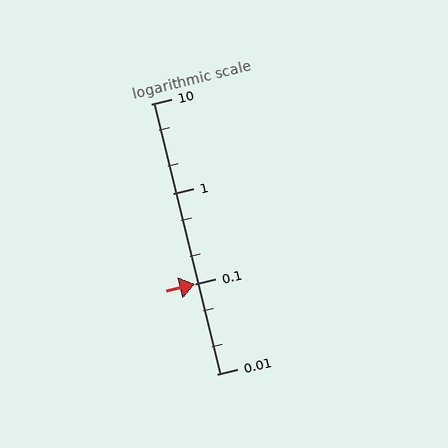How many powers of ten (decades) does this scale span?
The scale spans 3 decades, from 0.01 to 10.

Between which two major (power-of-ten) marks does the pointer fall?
The pointer is between 0.01 and 0.1.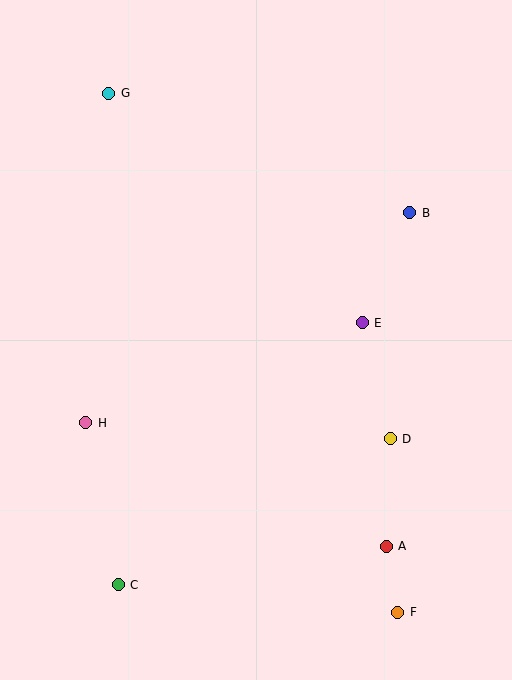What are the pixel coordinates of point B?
Point B is at (410, 213).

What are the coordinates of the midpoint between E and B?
The midpoint between E and B is at (386, 268).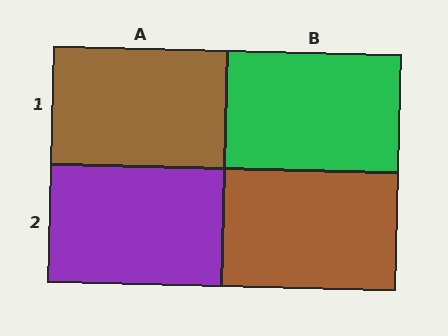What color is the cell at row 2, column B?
Brown.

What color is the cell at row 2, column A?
Purple.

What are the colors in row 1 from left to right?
Brown, green.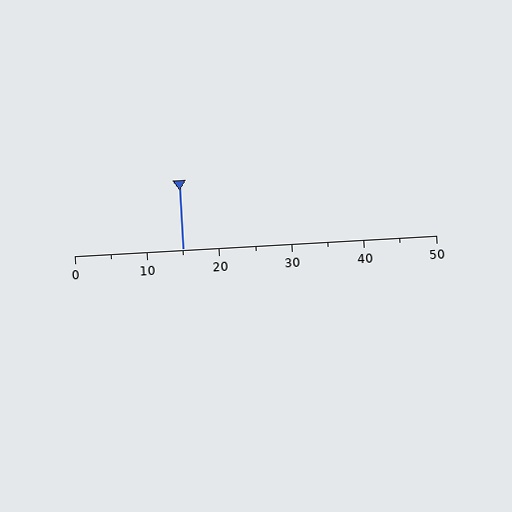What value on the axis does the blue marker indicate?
The marker indicates approximately 15.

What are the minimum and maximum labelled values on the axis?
The axis runs from 0 to 50.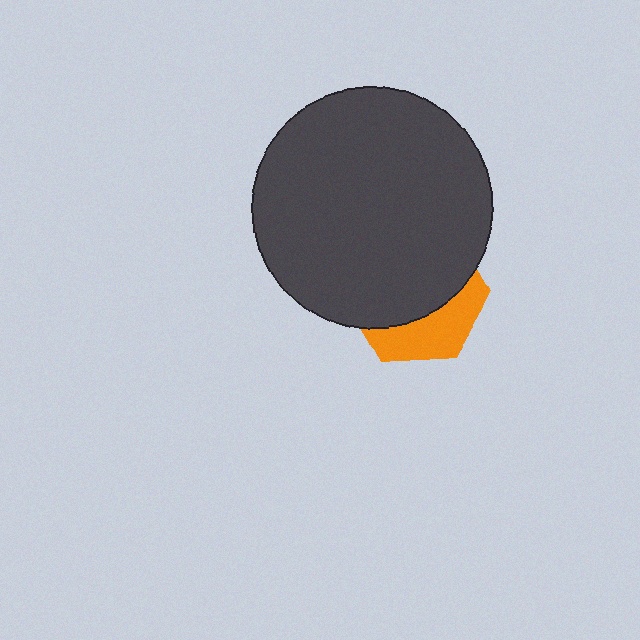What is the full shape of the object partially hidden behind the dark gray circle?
The partially hidden object is an orange hexagon.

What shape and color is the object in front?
The object in front is a dark gray circle.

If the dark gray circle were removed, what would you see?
You would see the complete orange hexagon.